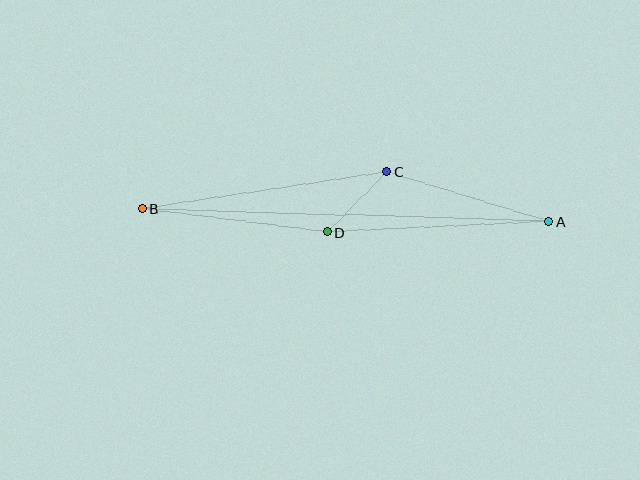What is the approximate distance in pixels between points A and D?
The distance between A and D is approximately 221 pixels.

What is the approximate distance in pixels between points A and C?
The distance between A and C is approximately 169 pixels.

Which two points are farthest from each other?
Points A and B are farthest from each other.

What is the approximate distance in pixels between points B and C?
The distance between B and C is approximately 248 pixels.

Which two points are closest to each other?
Points C and D are closest to each other.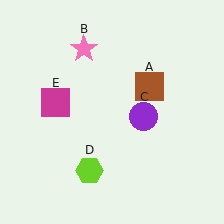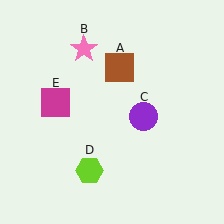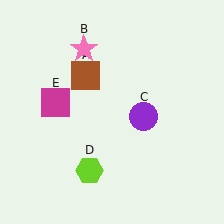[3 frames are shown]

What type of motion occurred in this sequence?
The brown square (object A) rotated counterclockwise around the center of the scene.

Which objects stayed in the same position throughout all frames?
Pink star (object B) and purple circle (object C) and lime hexagon (object D) and magenta square (object E) remained stationary.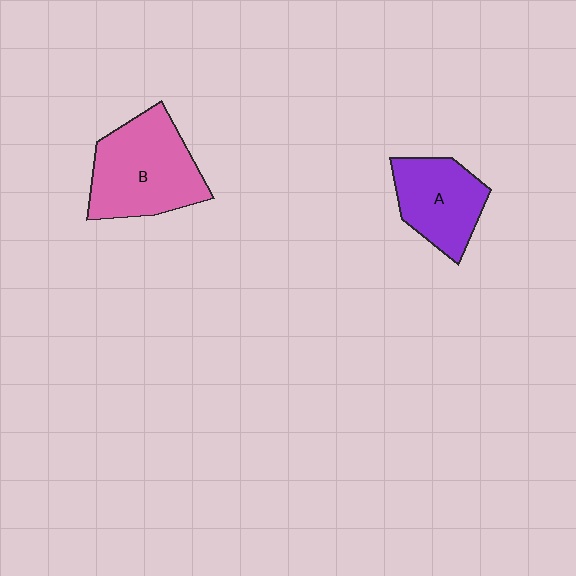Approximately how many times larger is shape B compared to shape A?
Approximately 1.4 times.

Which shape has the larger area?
Shape B (pink).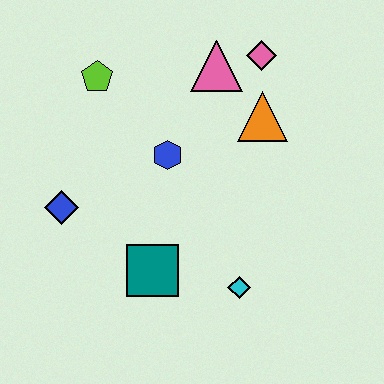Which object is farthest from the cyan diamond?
The lime pentagon is farthest from the cyan diamond.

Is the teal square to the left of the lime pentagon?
No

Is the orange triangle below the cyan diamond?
No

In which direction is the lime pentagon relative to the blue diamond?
The lime pentagon is above the blue diamond.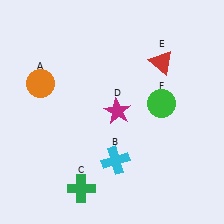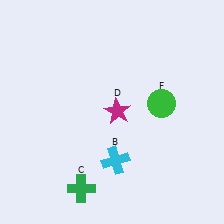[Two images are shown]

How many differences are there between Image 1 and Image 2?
There are 2 differences between the two images.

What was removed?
The orange circle (A), the red triangle (E) were removed in Image 2.